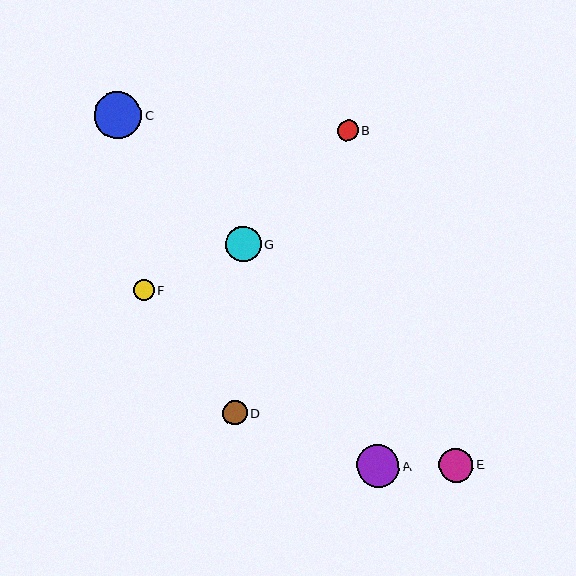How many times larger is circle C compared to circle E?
Circle C is approximately 1.4 times the size of circle E.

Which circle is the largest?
Circle C is the largest with a size of approximately 47 pixels.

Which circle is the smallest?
Circle F is the smallest with a size of approximately 21 pixels.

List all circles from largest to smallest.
From largest to smallest: C, A, G, E, D, B, F.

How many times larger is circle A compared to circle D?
Circle A is approximately 1.7 times the size of circle D.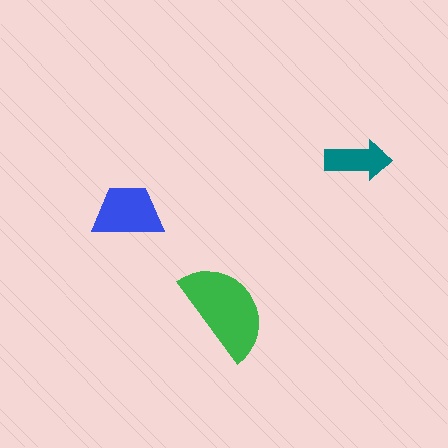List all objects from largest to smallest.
The green semicircle, the blue trapezoid, the teal arrow.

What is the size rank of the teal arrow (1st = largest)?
3rd.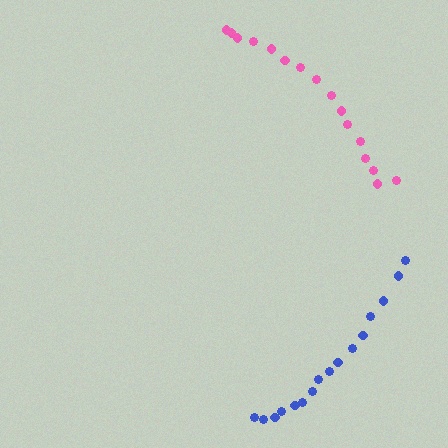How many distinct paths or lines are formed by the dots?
There are 2 distinct paths.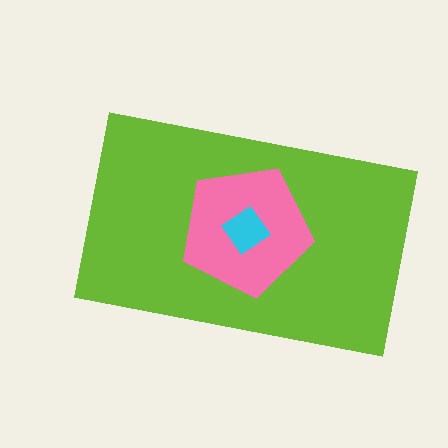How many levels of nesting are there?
3.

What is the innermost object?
The cyan diamond.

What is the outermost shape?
The lime rectangle.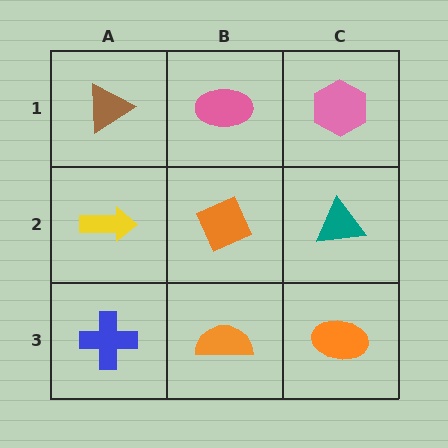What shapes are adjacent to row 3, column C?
A teal triangle (row 2, column C), an orange semicircle (row 3, column B).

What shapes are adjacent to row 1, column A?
A yellow arrow (row 2, column A), a pink ellipse (row 1, column B).